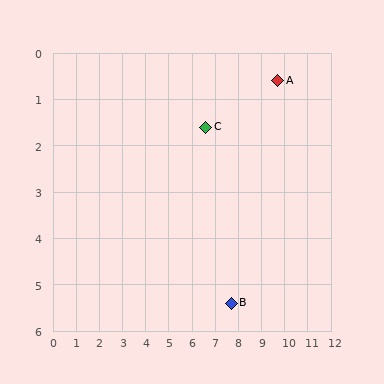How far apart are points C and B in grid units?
Points C and B are about 4.0 grid units apart.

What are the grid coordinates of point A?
Point A is at approximately (9.7, 0.6).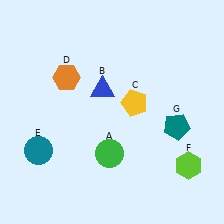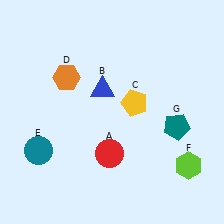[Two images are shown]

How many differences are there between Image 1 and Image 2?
There is 1 difference between the two images.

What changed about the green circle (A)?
In Image 1, A is green. In Image 2, it changed to red.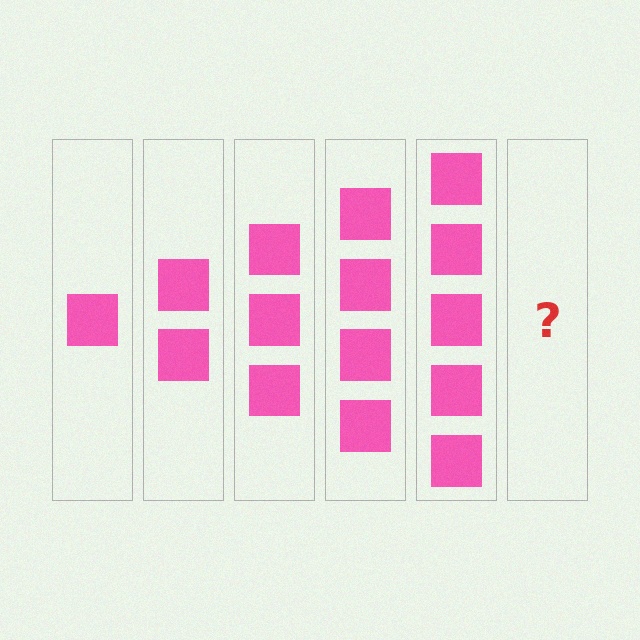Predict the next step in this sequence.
The next step is 6 squares.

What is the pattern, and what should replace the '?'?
The pattern is that each step adds one more square. The '?' should be 6 squares.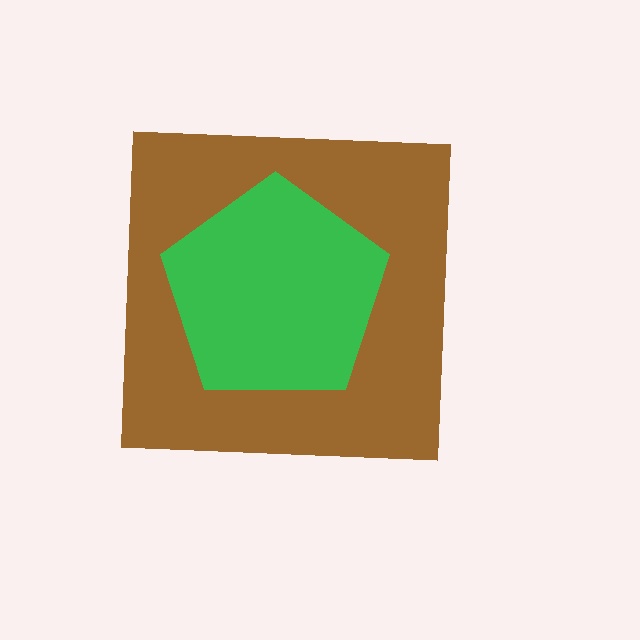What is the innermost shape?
The green pentagon.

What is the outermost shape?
The brown square.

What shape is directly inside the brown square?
The green pentagon.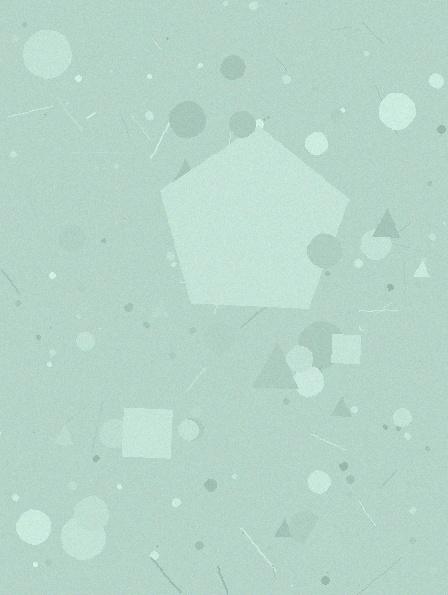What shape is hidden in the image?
A pentagon is hidden in the image.